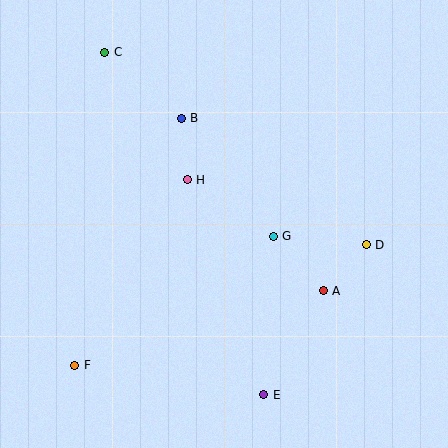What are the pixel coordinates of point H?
Point H is at (187, 180).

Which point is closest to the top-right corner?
Point D is closest to the top-right corner.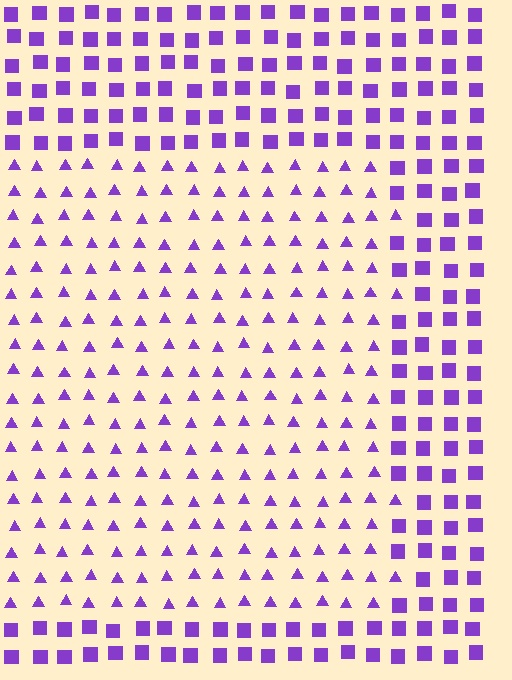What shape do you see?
I see a rectangle.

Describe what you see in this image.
The image is filled with small purple elements arranged in a uniform grid. A rectangle-shaped region contains triangles, while the surrounding area contains squares. The boundary is defined purely by the change in element shape.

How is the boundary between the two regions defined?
The boundary is defined by a change in element shape: triangles inside vs. squares outside. All elements share the same color and spacing.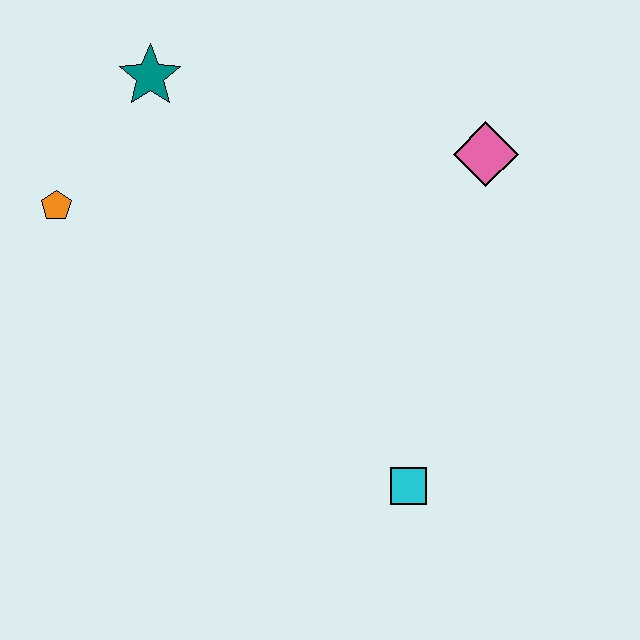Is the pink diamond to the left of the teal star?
No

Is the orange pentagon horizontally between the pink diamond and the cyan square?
No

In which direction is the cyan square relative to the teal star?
The cyan square is below the teal star.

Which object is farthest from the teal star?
The cyan square is farthest from the teal star.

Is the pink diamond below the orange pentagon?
No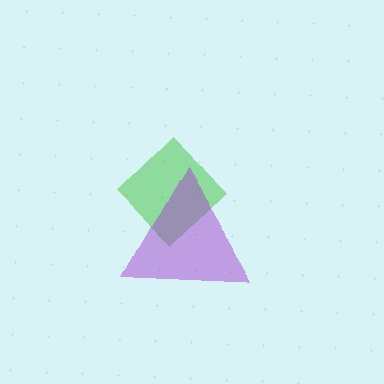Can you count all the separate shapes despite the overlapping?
Yes, there are 2 separate shapes.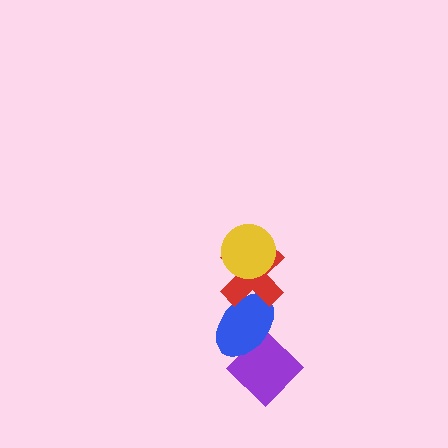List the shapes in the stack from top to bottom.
From top to bottom: the yellow circle, the red cross, the blue ellipse, the purple diamond.